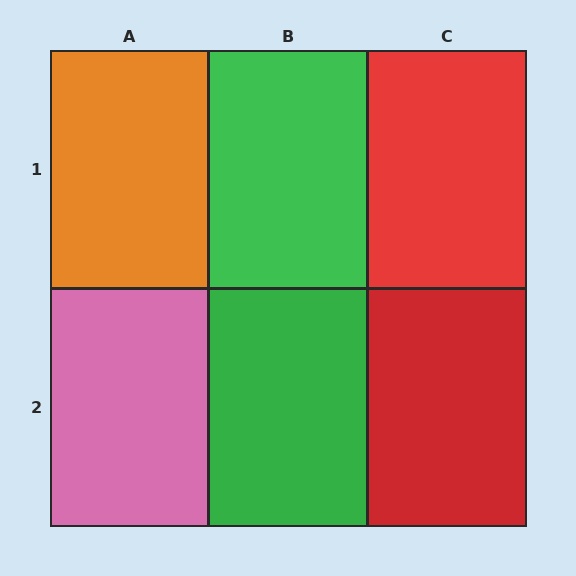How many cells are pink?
1 cell is pink.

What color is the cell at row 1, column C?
Red.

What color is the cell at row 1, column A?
Orange.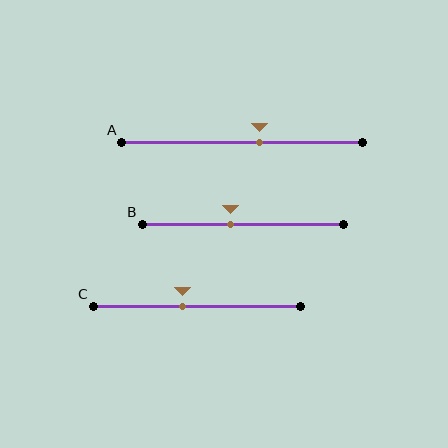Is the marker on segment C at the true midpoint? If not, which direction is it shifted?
No, the marker on segment C is shifted to the left by about 7% of the segment length.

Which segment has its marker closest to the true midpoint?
Segment B has its marker closest to the true midpoint.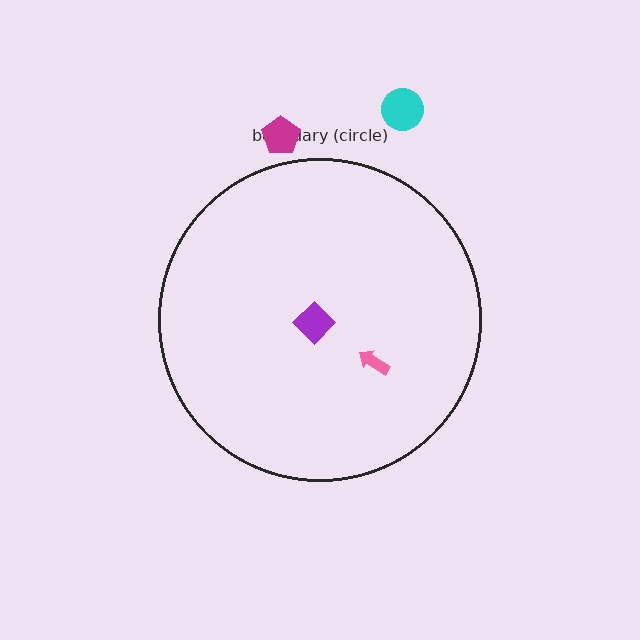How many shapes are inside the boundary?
2 inside, 2 outside.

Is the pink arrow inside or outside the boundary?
Inside.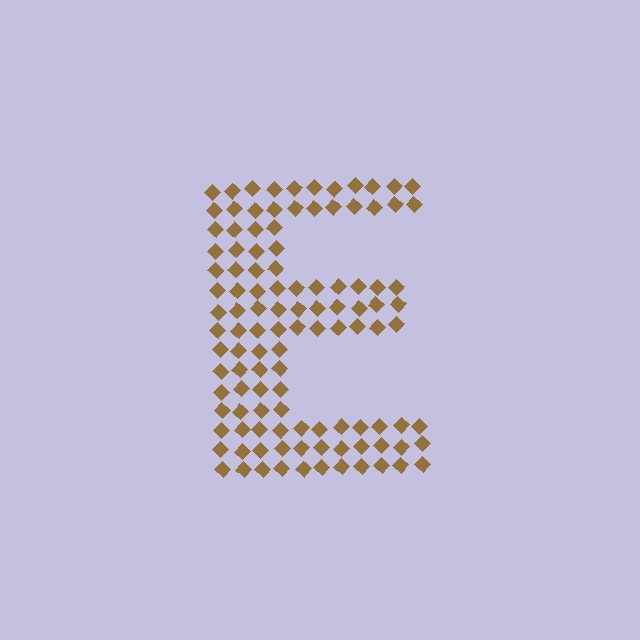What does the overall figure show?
The overall figure shows the letter E.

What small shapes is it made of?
It is made of small diamonds.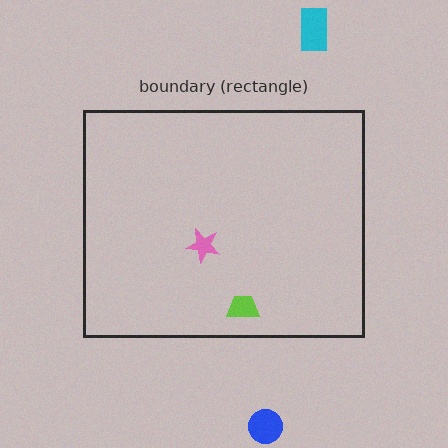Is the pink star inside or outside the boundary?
Inside.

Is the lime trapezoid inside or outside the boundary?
Inside.